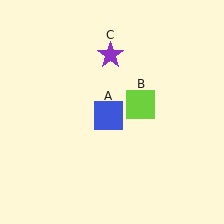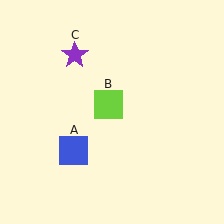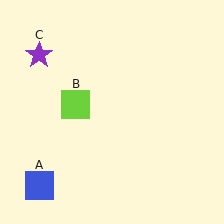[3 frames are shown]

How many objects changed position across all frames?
3 objects changed position: blue square (object A), lime square (object B), purple star (object C).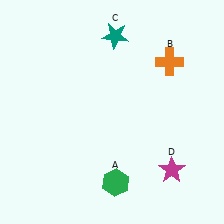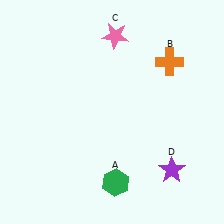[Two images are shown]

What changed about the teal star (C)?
In Image 1, C is teal. In Image 2, it changed to pink.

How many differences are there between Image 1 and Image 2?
There are 2 differences between the two images.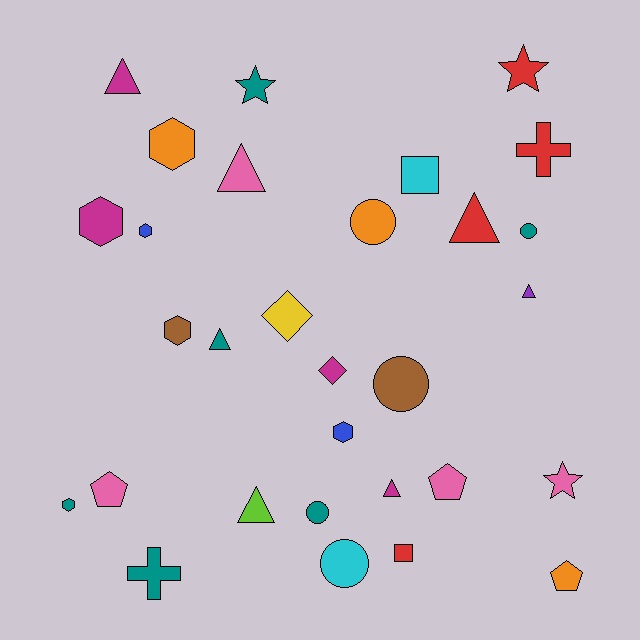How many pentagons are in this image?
There are 3 pentagons.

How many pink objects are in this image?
There are 4 pink objects.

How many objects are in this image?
There are 30 objects.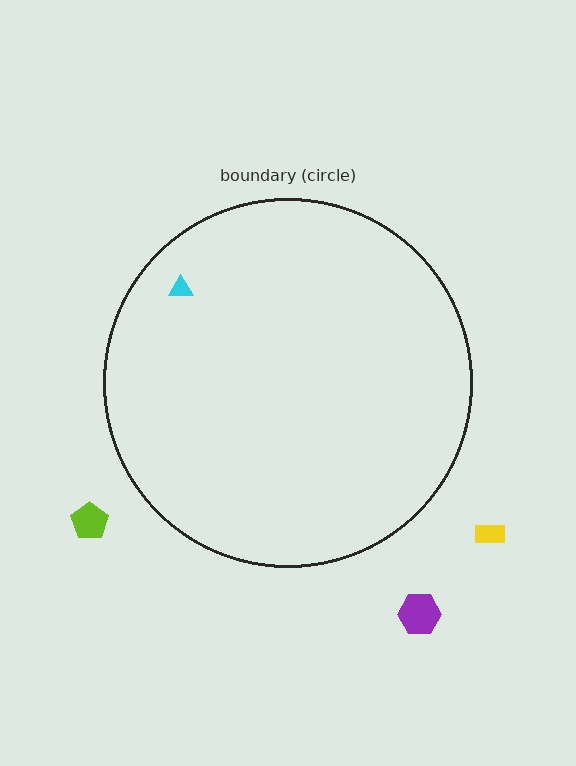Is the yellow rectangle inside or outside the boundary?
Outside.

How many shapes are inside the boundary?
1 inside, 3 outside.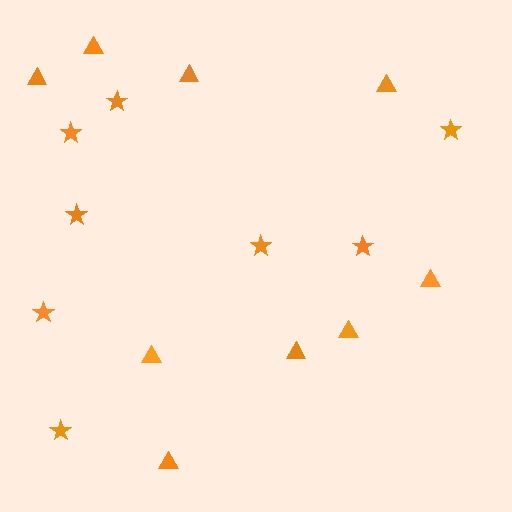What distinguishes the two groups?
There are 2 groups: one group of stars (8) and one group of triangles (9).